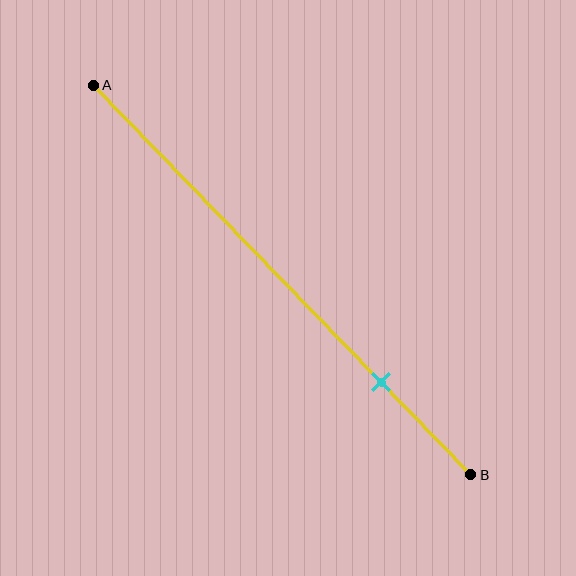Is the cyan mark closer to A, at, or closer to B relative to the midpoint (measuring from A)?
The cyan mark is closer to point B than the midpoint of segment AB.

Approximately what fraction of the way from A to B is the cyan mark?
The cyan mark is approximately 75% of the way from A to B.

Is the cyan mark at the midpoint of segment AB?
No, the mark is at about 75% from A, not at the 50% midpoint.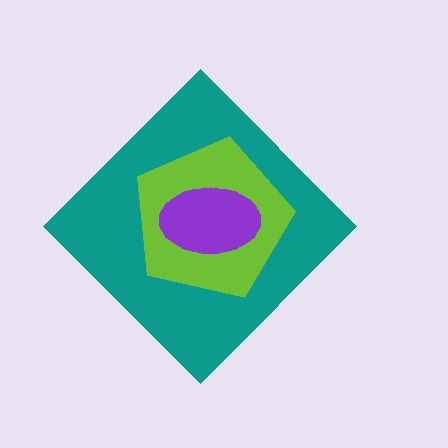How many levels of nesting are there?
3.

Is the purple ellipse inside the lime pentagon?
Yes.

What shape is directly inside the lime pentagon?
The purple ellipse.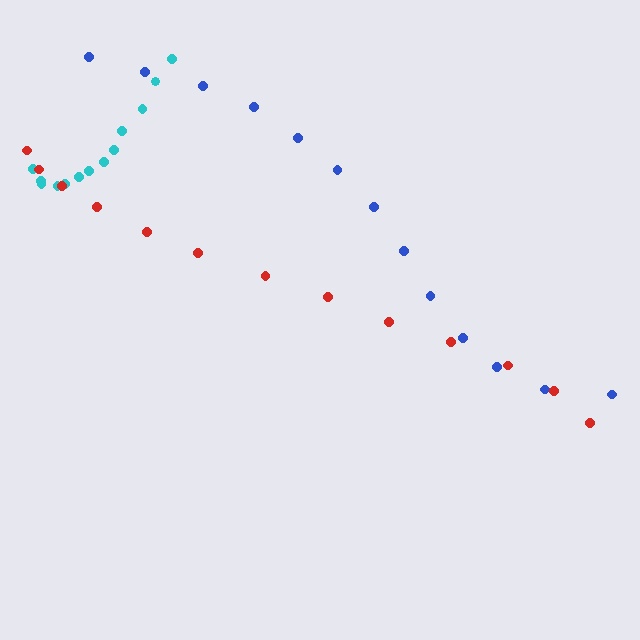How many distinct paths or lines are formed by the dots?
There are 3 distinct paths.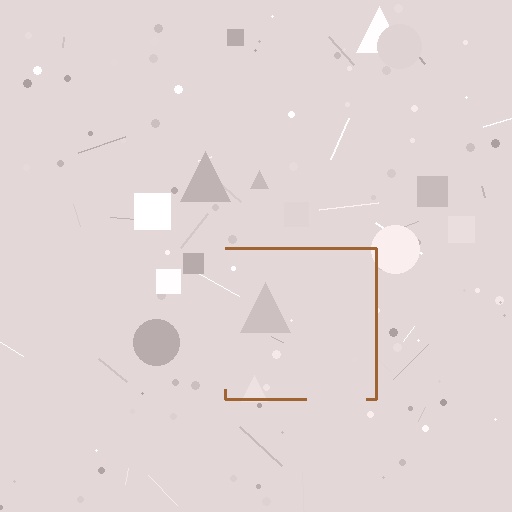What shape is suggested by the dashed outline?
The dashed outline suggests a square.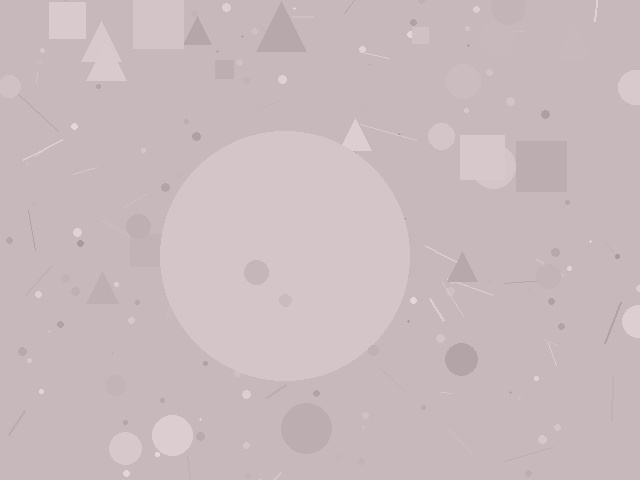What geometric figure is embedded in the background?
A circle is embedded in the background.